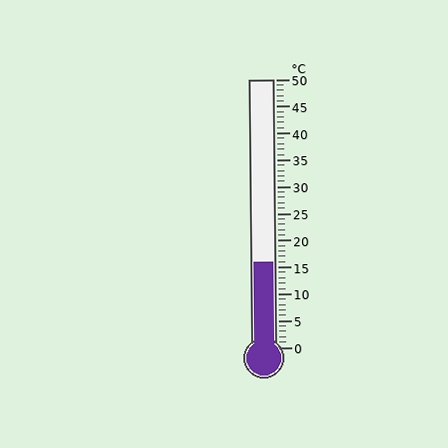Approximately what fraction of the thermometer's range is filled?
The thermometer is filled to approximately 30% of its range.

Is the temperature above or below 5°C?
The temperature is above 5°C.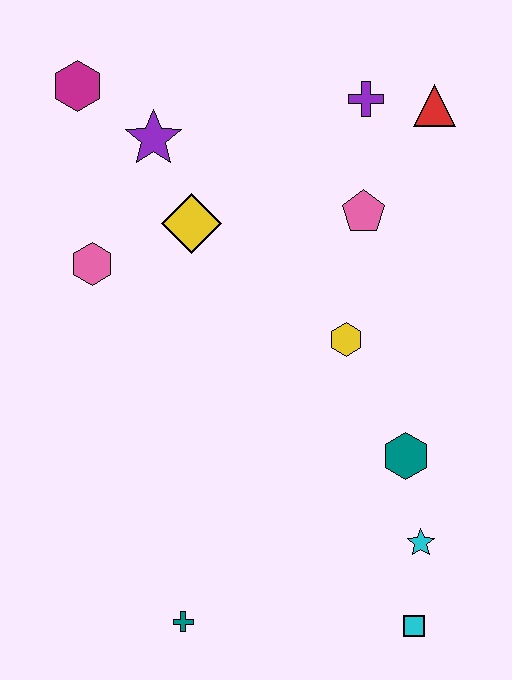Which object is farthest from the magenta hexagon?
The cyan square is farthest from the magenta hexagon.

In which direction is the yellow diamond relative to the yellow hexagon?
The yellow diamond is to the left of the yellow hexagon.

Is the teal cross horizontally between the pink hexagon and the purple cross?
Yes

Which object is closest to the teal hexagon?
The cyan star is closest to the teal hexagon.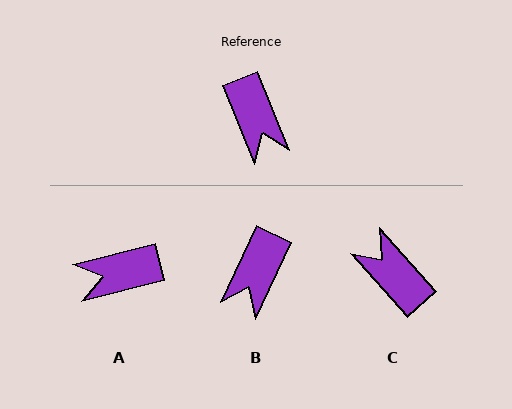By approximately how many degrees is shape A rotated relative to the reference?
Approximately 98 degrees clockwise.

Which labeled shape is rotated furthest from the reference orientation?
C, about 161 degrees away.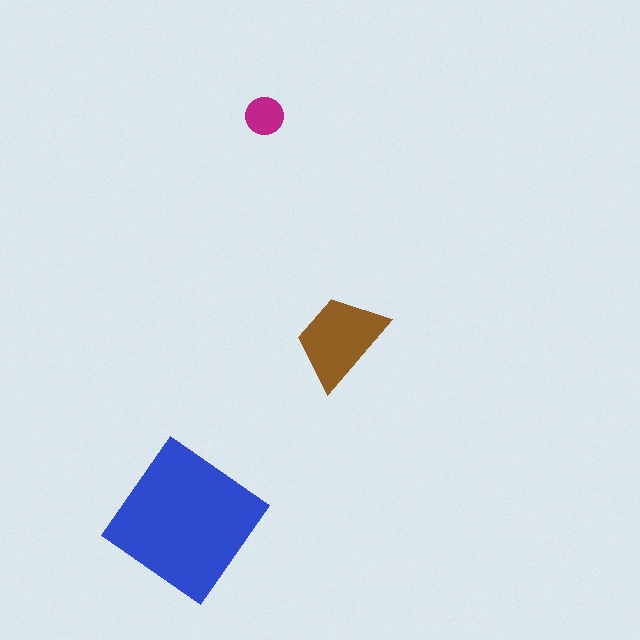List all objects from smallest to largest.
The magenta circle, the brown trapezoid, the blue diamond.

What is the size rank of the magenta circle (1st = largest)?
3rd.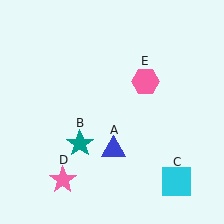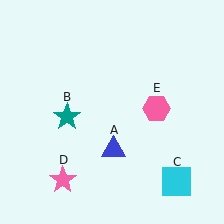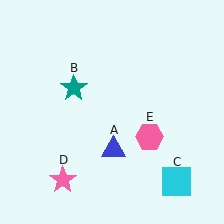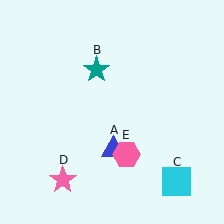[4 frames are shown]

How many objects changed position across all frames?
2 objects changed position: teal star (object B), pink hexagon (object E).